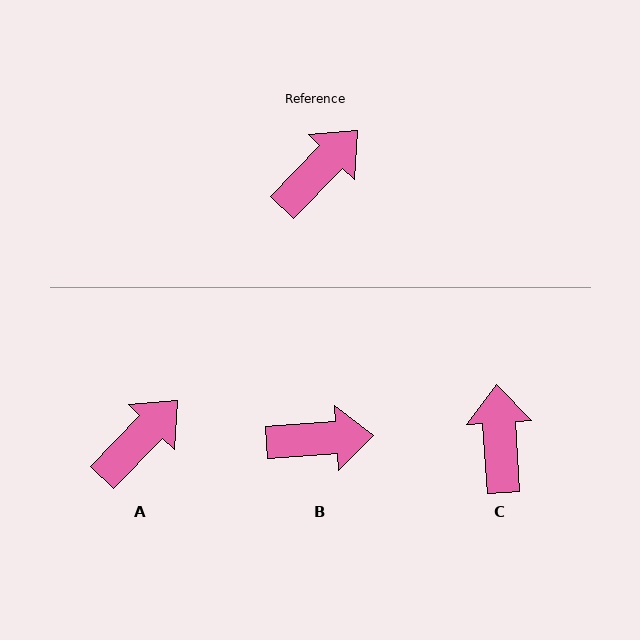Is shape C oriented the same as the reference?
No, it is off by about 48 degrees.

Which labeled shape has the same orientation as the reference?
A.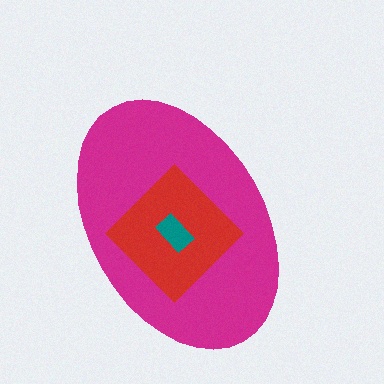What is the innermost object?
The teal rectangle.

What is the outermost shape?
The magenta ellipse.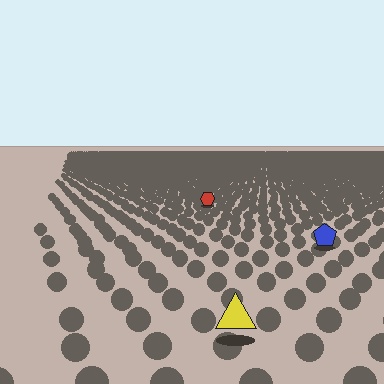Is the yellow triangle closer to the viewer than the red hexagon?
Yes. The yellow triangle is closer — you can tell from the texture gradient: the ground texture is coarser near it.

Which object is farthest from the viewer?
The red hexagon is farthest from the viewer. It appears smaller and the ground texture around it is denser.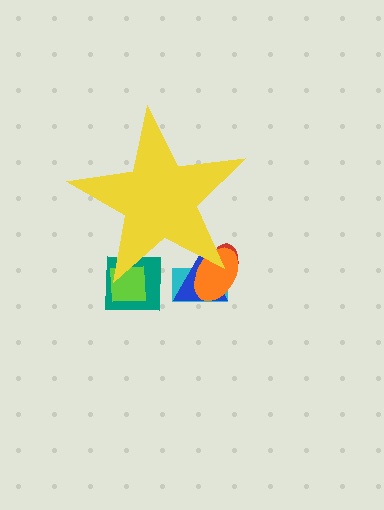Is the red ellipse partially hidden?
Yes, the red ellipse is partially hidden behind the yellow star.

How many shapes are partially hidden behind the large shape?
6 shapes are partially hidden.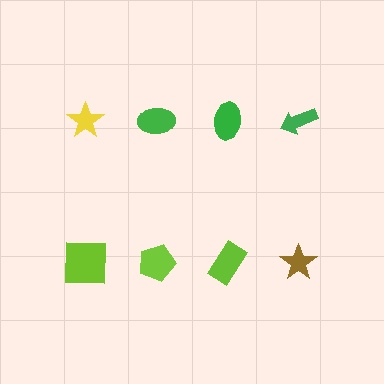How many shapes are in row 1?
4 shapes.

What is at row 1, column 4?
A green arrow.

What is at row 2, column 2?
A lime pentagon.